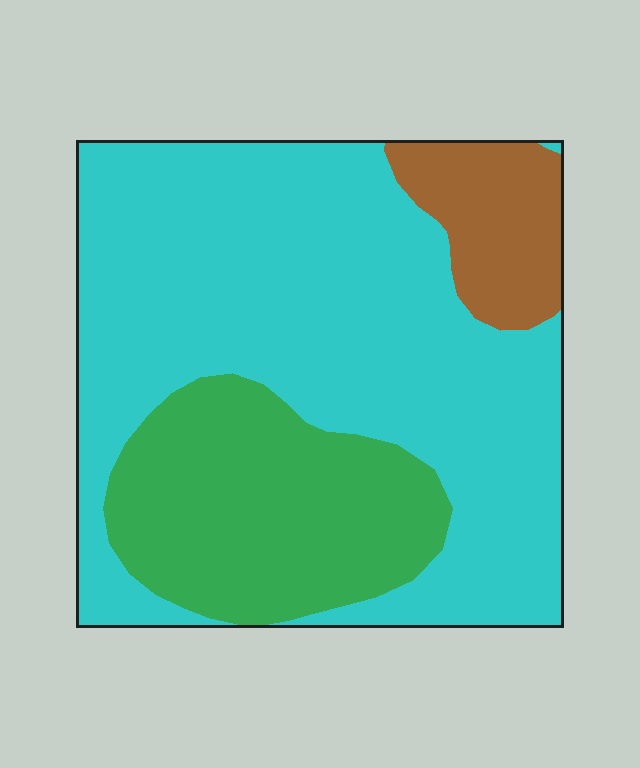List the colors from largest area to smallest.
From largest to smallest: cyan, green, brown.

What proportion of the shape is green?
Green takes up about one quarter (1/4) of the shape.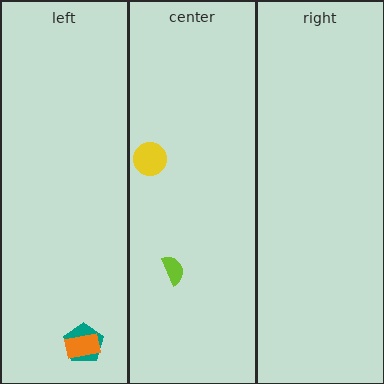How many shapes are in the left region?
2.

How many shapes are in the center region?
2.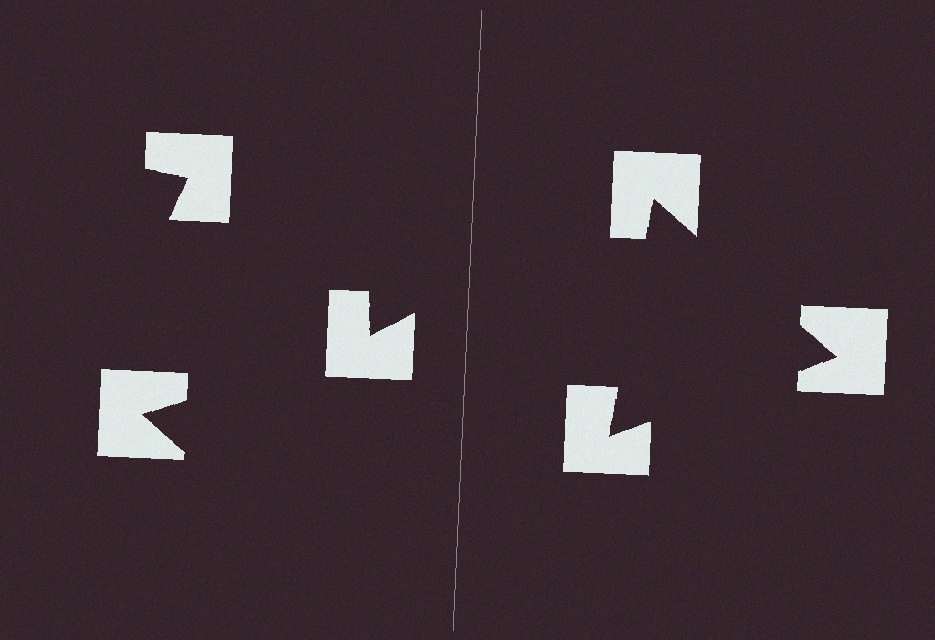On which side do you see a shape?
An illusory triangle appears on the right side. On the left side the wedge cuts are rotated, so no coherent shape forms.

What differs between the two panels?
The notched squares are positioned identically on both sides; only the wedge orientations differ. On the right they align to a triangle; on the left they are misaligned.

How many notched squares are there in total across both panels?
6 — 3 on each side.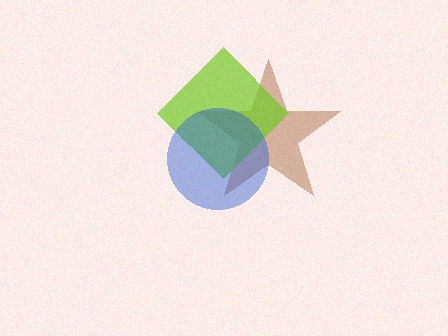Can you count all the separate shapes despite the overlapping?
Yes, there are 3 separate shapes.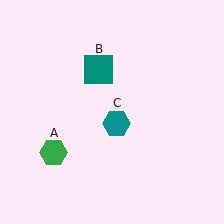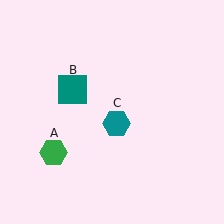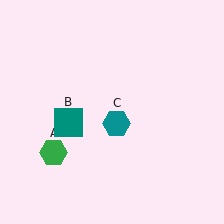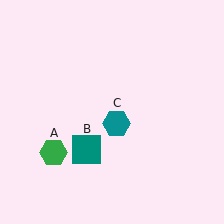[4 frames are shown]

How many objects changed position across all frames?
1 object changed position: teal square (object B).